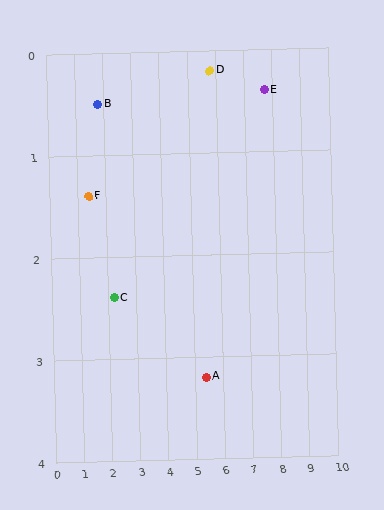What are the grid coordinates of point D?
Point D is at approximately (5.8, 0.2).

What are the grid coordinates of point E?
Point E is at approximately (7.7, 0.4).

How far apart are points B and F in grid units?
Points B and F are about 1.0 grid units apart.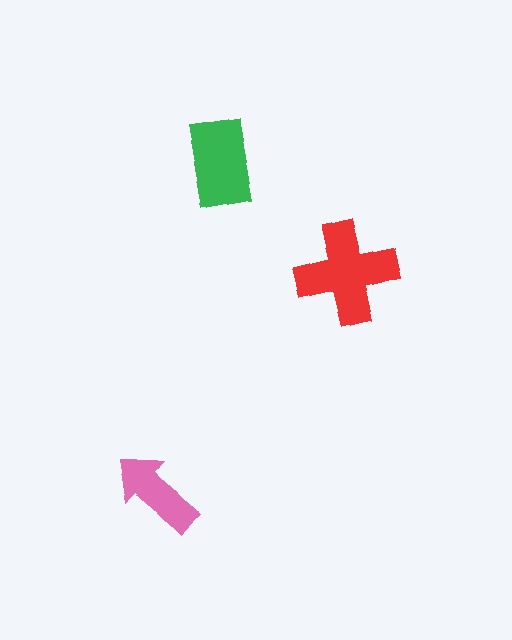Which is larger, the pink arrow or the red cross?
The red cross.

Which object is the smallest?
The pink arrow.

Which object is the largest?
The red cross.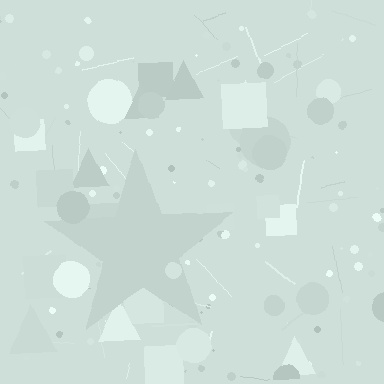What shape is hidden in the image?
A star is hidden in the image.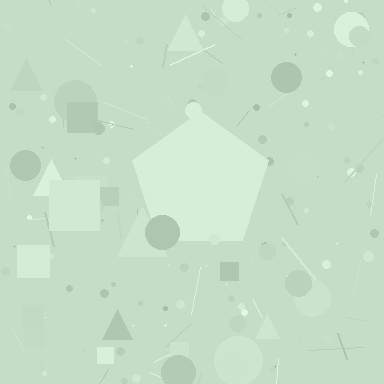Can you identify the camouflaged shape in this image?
The camouflaged shape is a pentagon.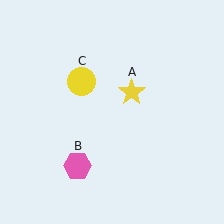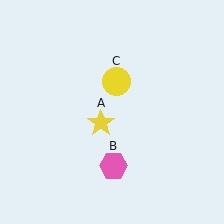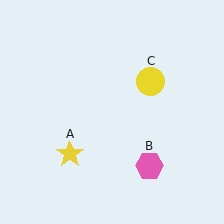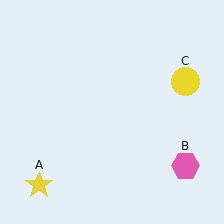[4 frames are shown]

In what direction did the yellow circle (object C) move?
The yellow circle (object C) moved right.